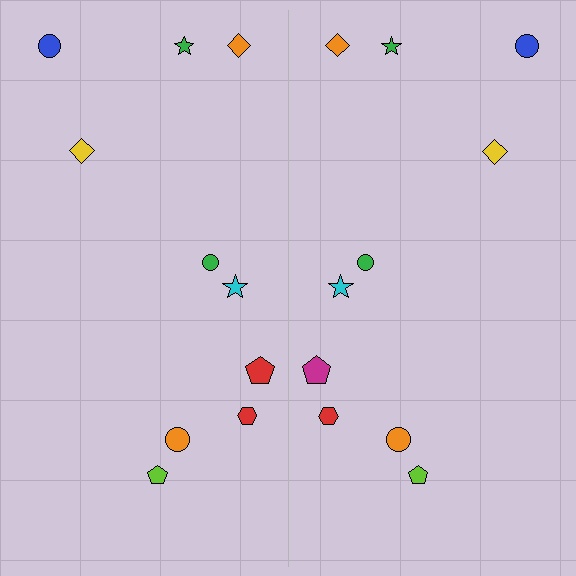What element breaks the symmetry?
The magenta pentagon on the right side breaks the symmetry — its mirror counterpart is red.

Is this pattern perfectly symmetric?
No, the pattern is not perfectly symmetric. The magenta pentagon on the right side breaks the symmetry — its mirror counterpart is red.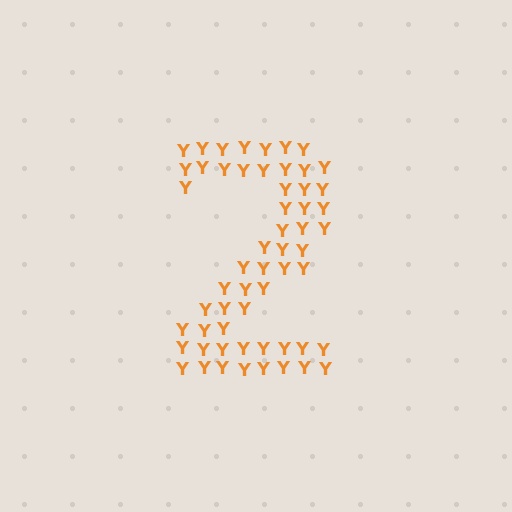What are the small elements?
The small elements are letter Y's.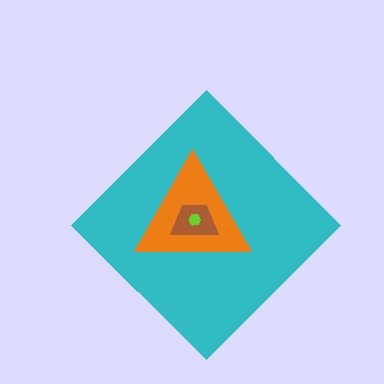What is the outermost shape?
The cyan diamond.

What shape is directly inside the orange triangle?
The brown trapezoid.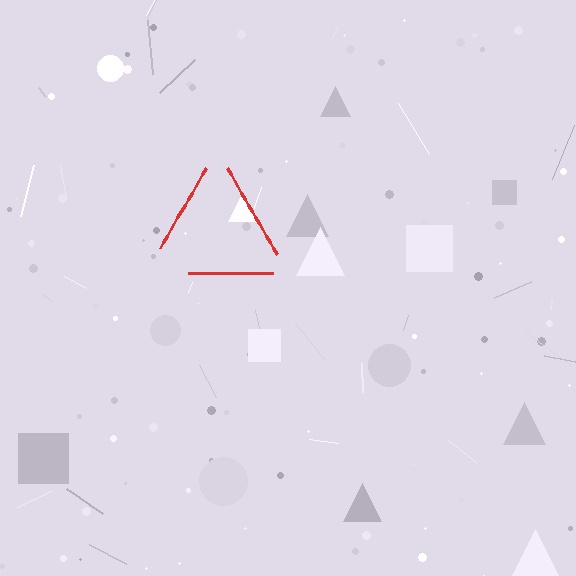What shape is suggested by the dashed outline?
The dashed outline suggests a triangle.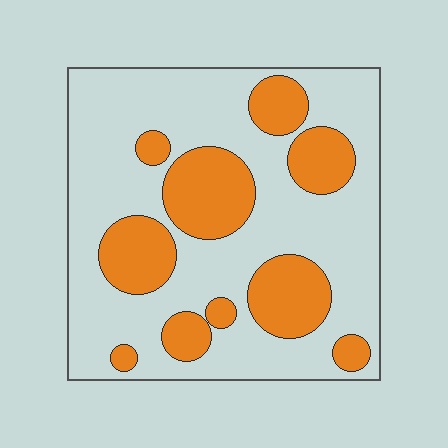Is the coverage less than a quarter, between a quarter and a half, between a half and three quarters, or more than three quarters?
Between a quarter and a half.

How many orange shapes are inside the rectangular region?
10.